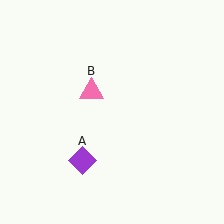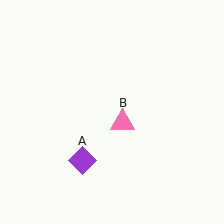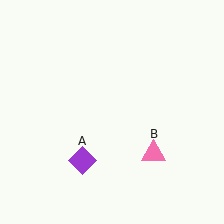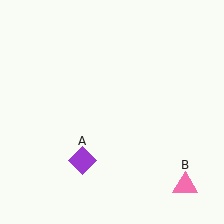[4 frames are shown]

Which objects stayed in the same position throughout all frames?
Purple diamond (object A) remained stationary.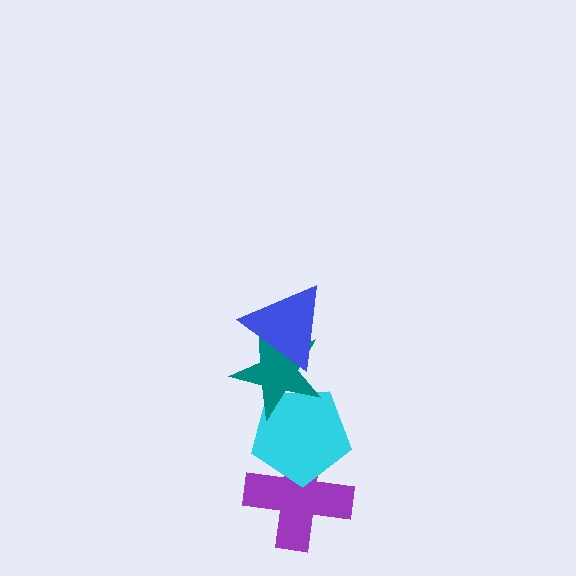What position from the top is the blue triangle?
The blue triangle is 1st from the top.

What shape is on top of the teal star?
The blue triangle is on top of the teal star.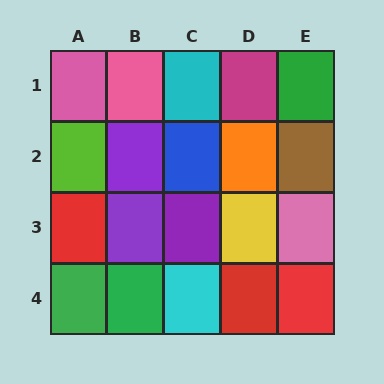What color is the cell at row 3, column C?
Purple.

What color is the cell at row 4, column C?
Cyan.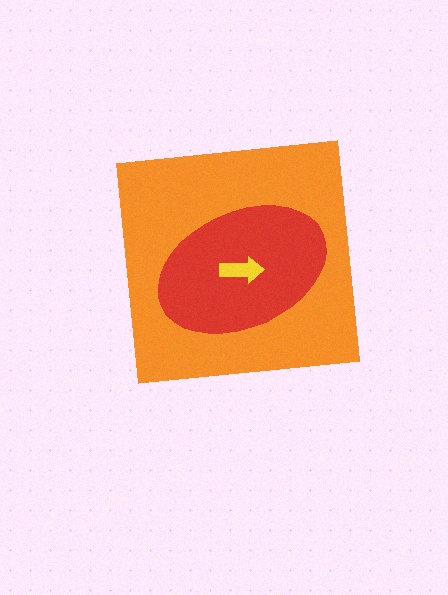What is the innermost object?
The yellow arrow.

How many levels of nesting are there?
3.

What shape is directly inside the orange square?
The red ellipse.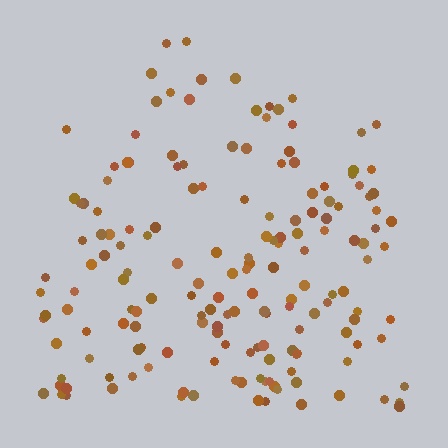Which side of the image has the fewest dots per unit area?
The top.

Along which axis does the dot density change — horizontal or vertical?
Vertical.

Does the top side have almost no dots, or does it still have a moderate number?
Still a moderate number, just noticeably fewer than the bottom.